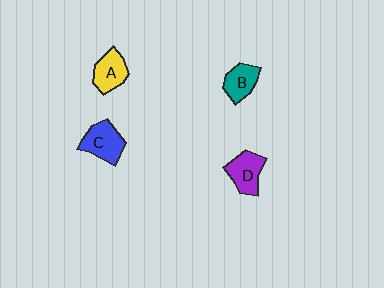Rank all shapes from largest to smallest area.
From largest to smallest: C (blue), D (purple), A (yellow), B (teal).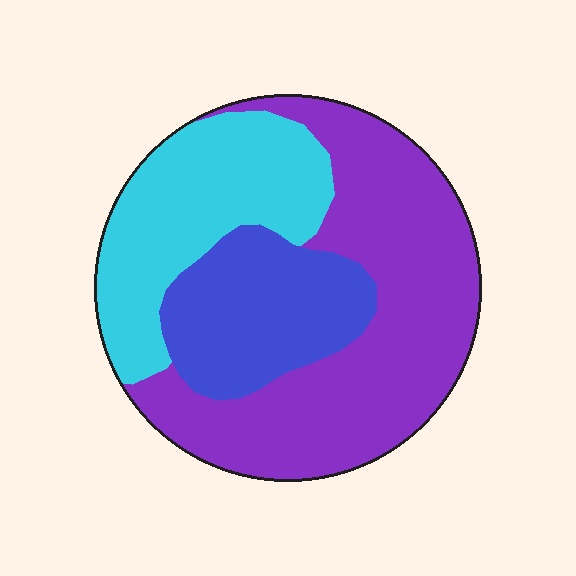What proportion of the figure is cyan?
Cyan covers roughly 30% of the figure.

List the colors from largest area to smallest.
From largest to smallest: purple, cyan, blue.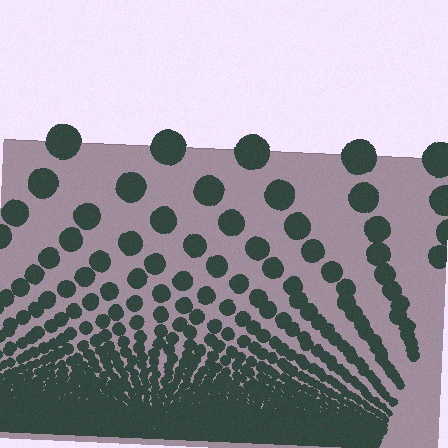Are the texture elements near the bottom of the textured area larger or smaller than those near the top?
Smaller. The gradient is inverted — elements near the bottom are smaller and denser.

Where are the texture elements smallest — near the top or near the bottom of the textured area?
Near the bottom.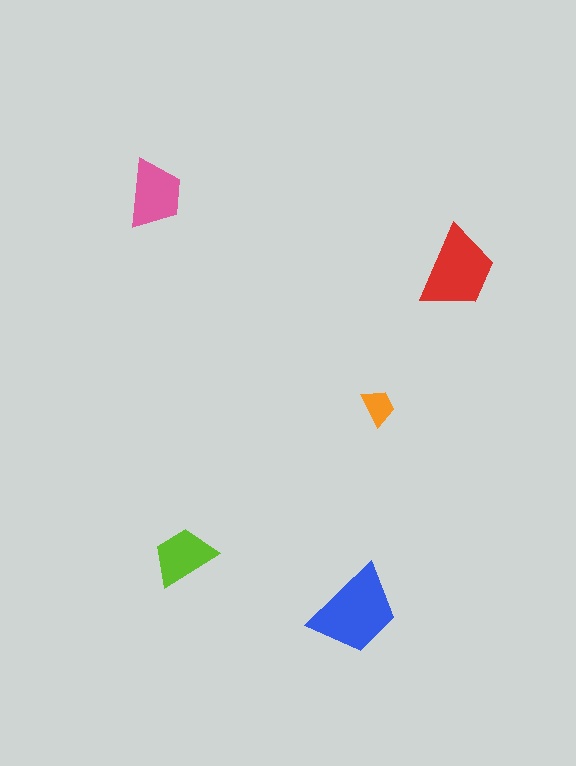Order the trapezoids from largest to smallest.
the blue one, the red one, the pink one, the lime one, the orange one.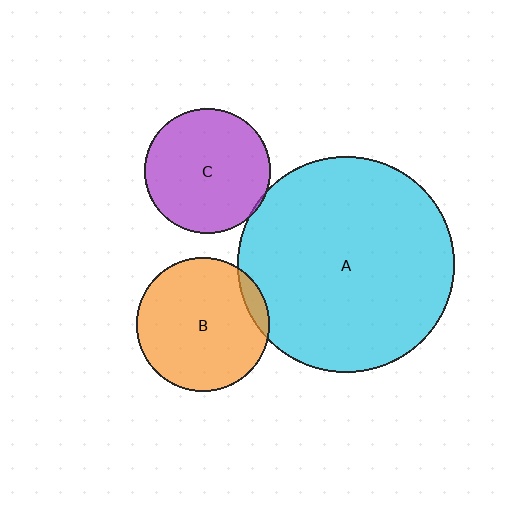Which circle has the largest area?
Circle A (cyan).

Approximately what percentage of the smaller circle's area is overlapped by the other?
Approximately 5%.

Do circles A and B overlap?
Yes.